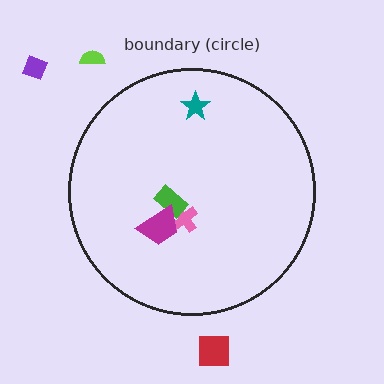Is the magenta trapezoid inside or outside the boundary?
Inside.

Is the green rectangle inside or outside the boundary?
Inside.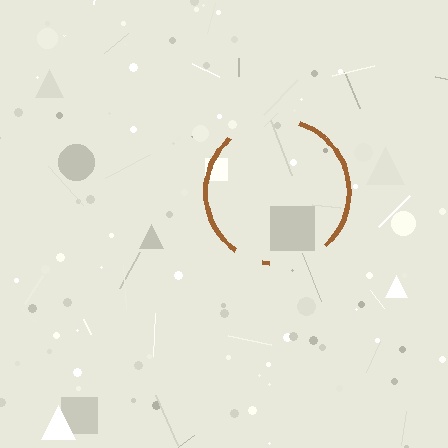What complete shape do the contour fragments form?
The contour fragments form a circle.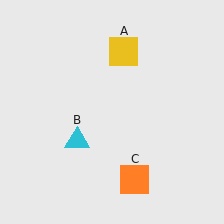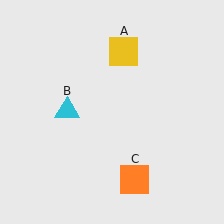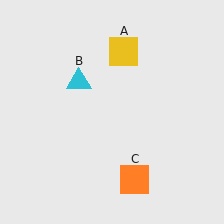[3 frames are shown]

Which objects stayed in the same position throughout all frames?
Yellow square (object A) and orange square (object C) remained stationary.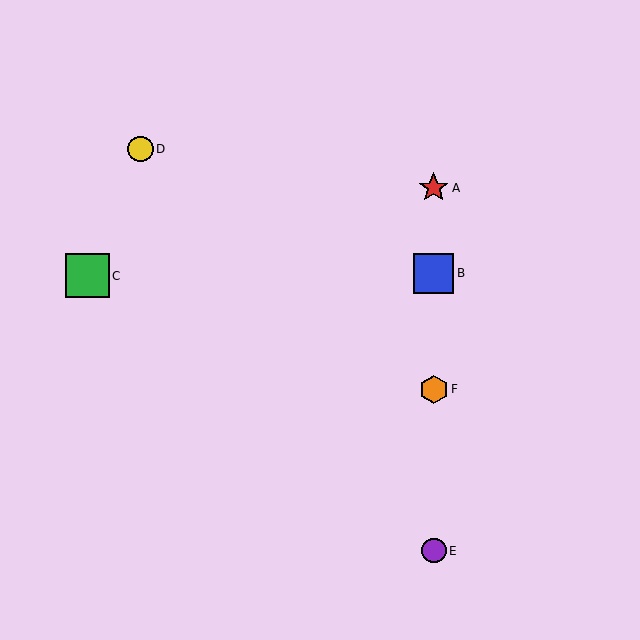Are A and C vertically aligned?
No, A is at x≈434 and C is at x≈87.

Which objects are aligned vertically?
Objects A, B, E, F are aligned vertically.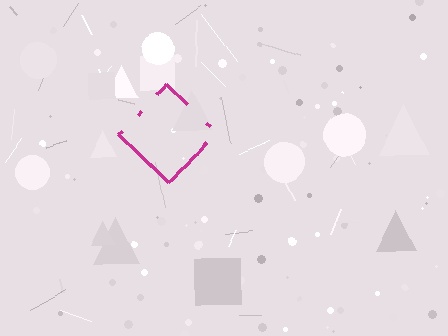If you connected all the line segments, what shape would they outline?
They would outline a diamond.